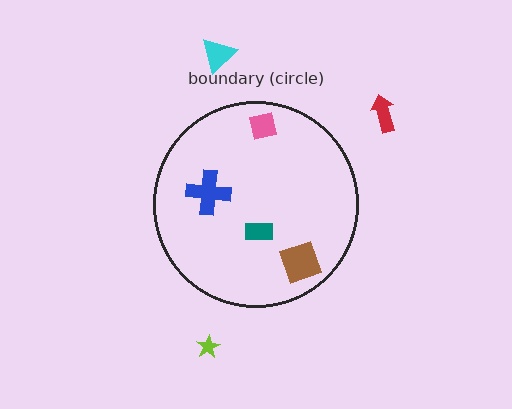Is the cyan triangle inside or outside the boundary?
Outside.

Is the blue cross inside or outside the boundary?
Inside.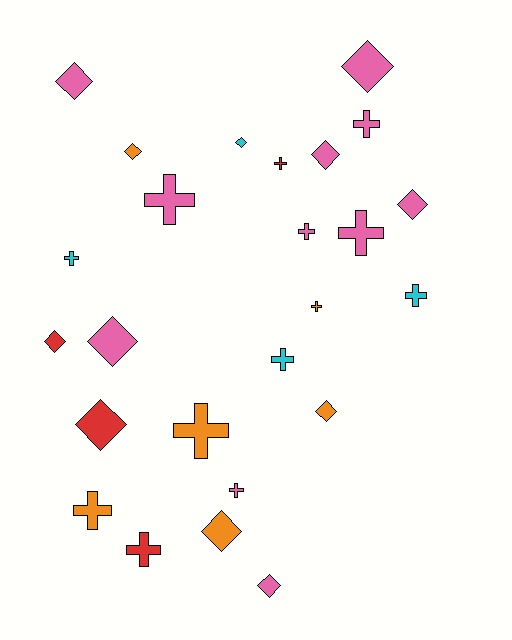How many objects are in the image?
There are 25 objects.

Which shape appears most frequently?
Cross, with 13 objects.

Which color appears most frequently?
Pink, with 11 objects.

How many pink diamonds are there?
There are 6 pink diamonds.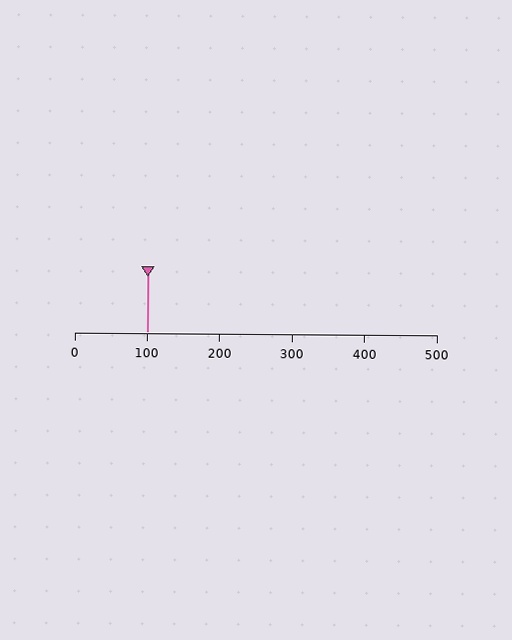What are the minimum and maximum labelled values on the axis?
The axis runs from 0 to 500.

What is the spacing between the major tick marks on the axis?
The major ticks are spaced 100 apart.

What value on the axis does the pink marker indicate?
The marker indicates approximately 100.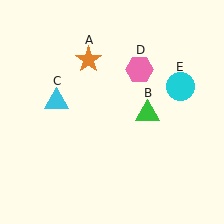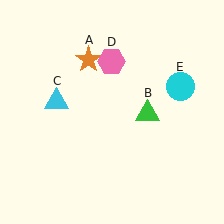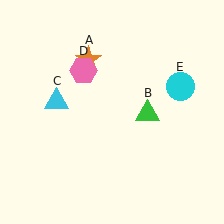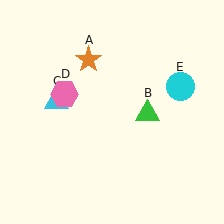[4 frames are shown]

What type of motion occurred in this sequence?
The pink hexagon (object D) rotated counterclockwise around the center of the scene.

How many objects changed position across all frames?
1 object changed position: pink hexagon (object D).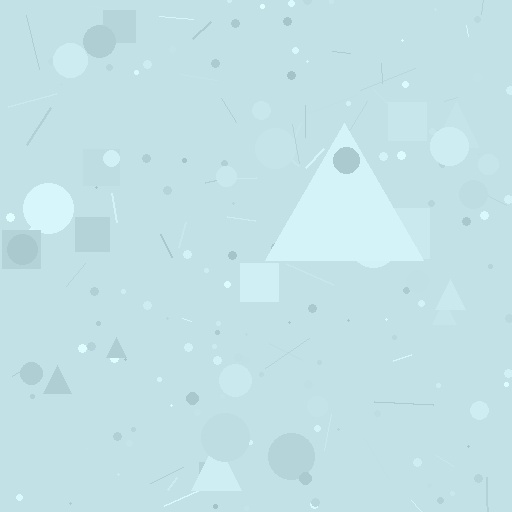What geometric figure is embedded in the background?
A triangle is embedded in the background.